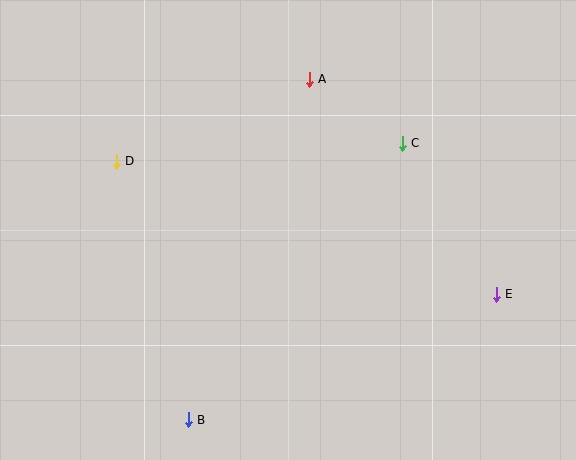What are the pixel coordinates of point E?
Point E is at (496, 294).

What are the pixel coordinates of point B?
Point B is at (188, 420).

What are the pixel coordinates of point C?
Point C is at (402, 143).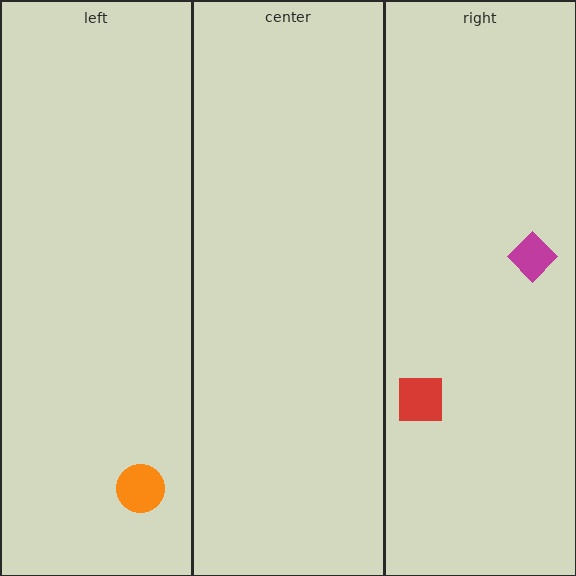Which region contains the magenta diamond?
The right region.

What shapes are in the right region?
The red square, the magenta diamond.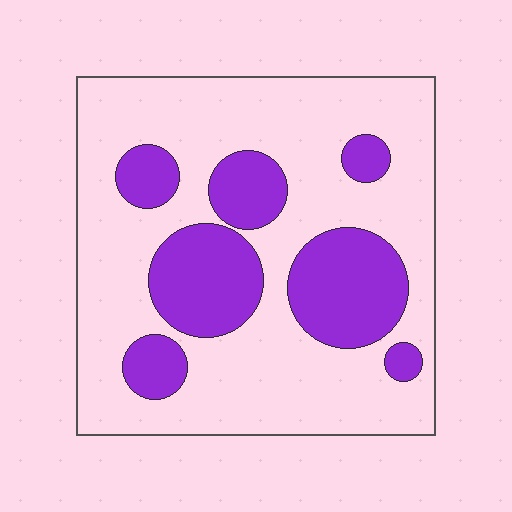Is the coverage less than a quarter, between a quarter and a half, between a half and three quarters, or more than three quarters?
Between a quarter and a half.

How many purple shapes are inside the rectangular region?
7.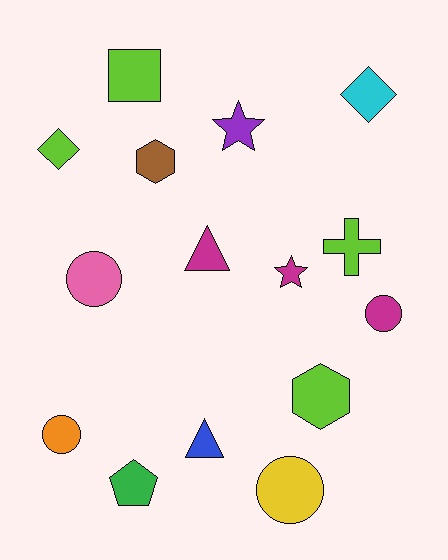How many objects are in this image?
There are 15 objects.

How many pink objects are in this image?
There is 1 pink object.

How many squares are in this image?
There is 1 square.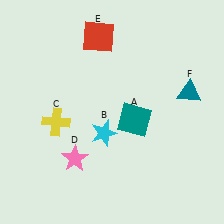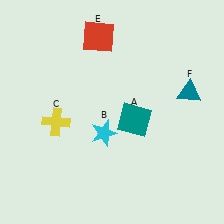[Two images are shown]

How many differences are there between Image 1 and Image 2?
There is 1 difference between the two images.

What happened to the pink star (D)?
The pink star (D) was removed in Image 2. It was in the bottom-left area of Image 1.